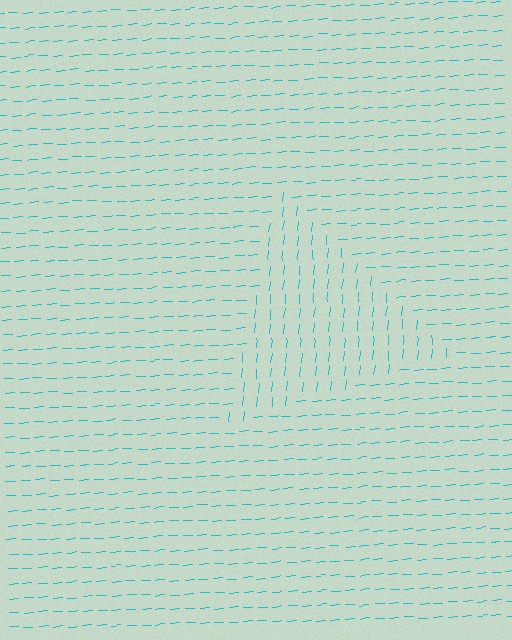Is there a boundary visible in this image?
Yes, there is a texture boundary formed by a change in line orientation.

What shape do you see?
I see a triangle.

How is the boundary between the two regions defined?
The boundary is defined purely by a change in line orientation (approximately 80 degrees difference). All lines are the same color and thickness.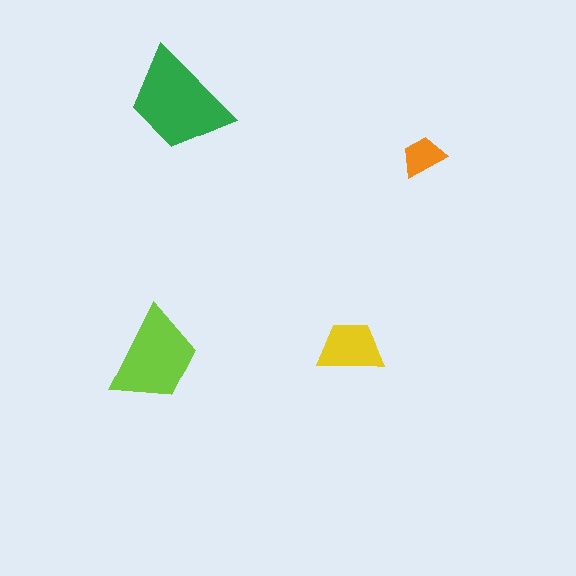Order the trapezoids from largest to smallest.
the green one, the lime one, the yellow one, the orange one.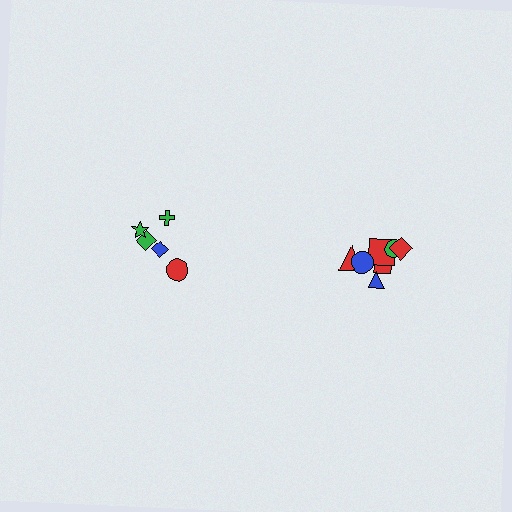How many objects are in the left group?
There are 5 objects.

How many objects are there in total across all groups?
There are 12 objects.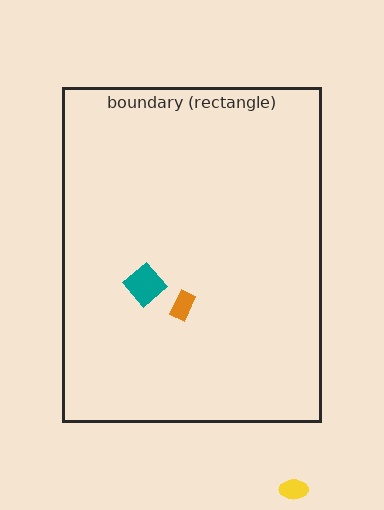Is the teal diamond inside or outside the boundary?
Inside.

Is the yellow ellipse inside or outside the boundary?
Outside.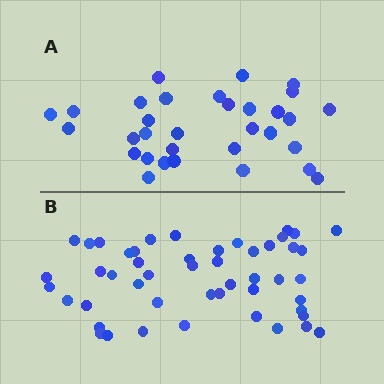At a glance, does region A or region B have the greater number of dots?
Region B (the bottom region) has more dots.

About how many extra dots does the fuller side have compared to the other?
Region B has approximately 15 more dots than region A.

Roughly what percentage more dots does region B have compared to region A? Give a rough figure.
About 55% more.